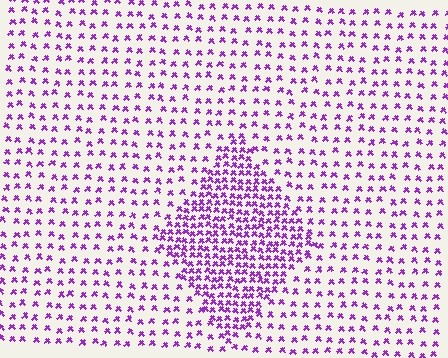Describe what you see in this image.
The image contains small purple elements arranged at two different densities. A diamond-shaped region is visible where the elements are more densely packed than the surrounding area.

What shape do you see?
I see a diamond.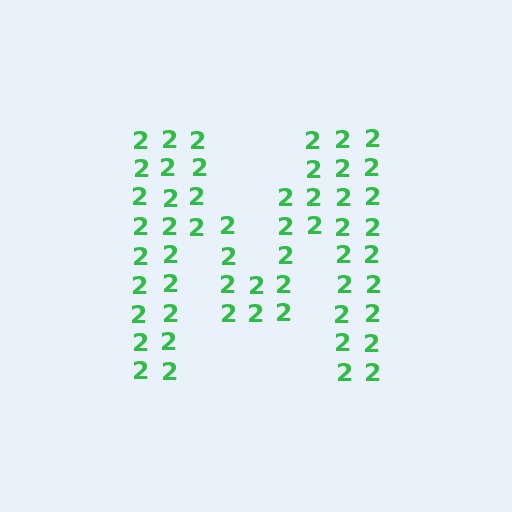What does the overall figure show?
The overall figure shows the letter M.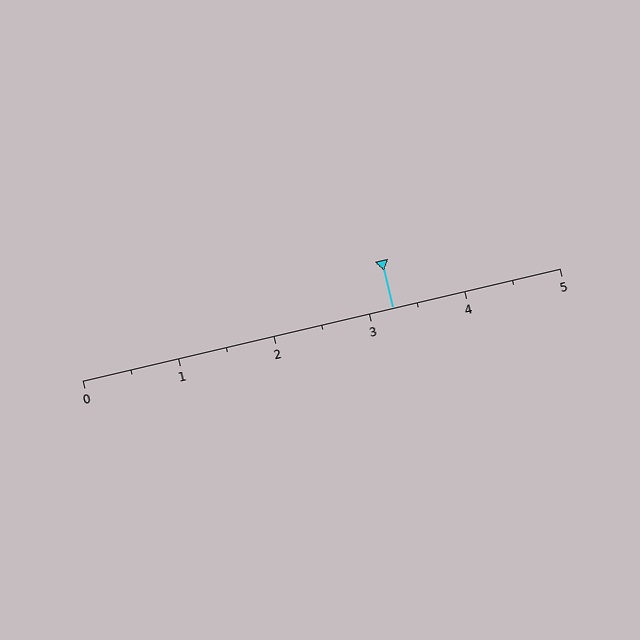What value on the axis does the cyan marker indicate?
The marker indicates approximately 3.2.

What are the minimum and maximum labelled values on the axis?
The axis runs from 0 to 5.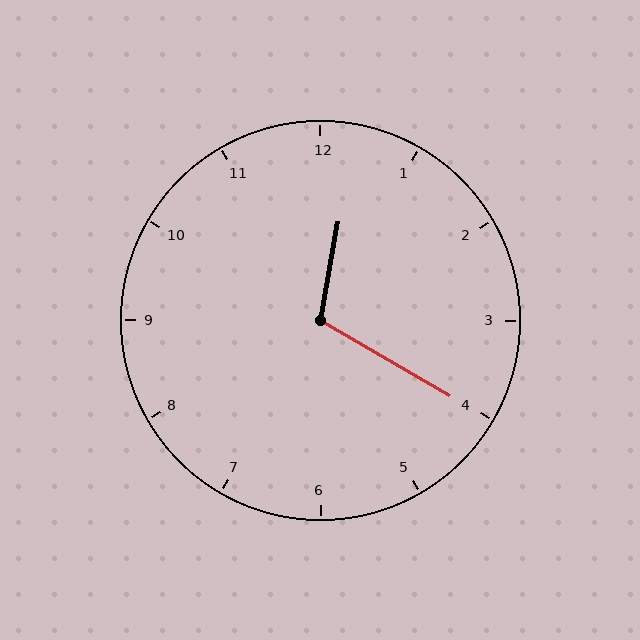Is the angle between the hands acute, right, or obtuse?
It is obtuse.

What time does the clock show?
12:20.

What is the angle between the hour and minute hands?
Approximately 110 degrees.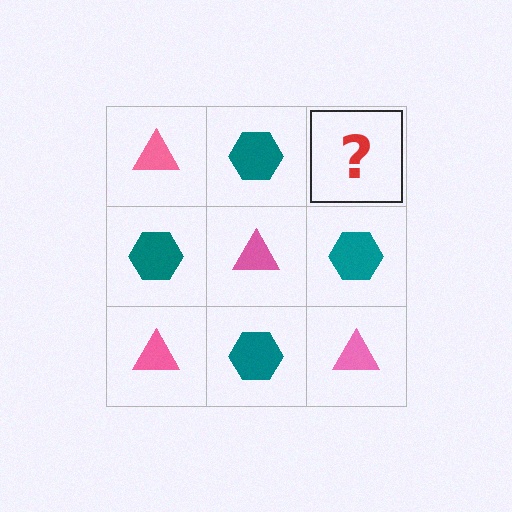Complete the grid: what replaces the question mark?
The question mark should be replaced with a pink triangle.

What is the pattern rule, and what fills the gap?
The rule is that it alternates pink triangle and teal hexagon in a checkerboard pattern. The gap should be filled with a pink triangle.